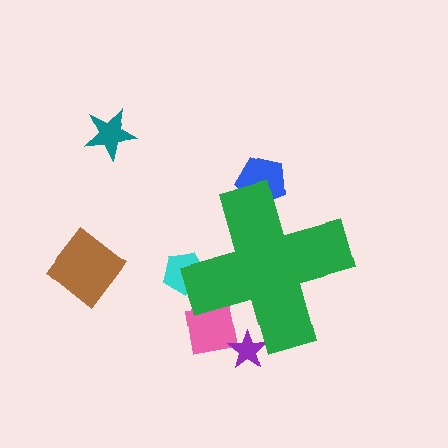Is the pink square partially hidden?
Yes, the pink square is partially hidden behind the green cross.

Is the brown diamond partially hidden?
No, the brown diamond is fully visible.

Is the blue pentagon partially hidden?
Yes, the blue pentagon is partially hidden behind the green cross.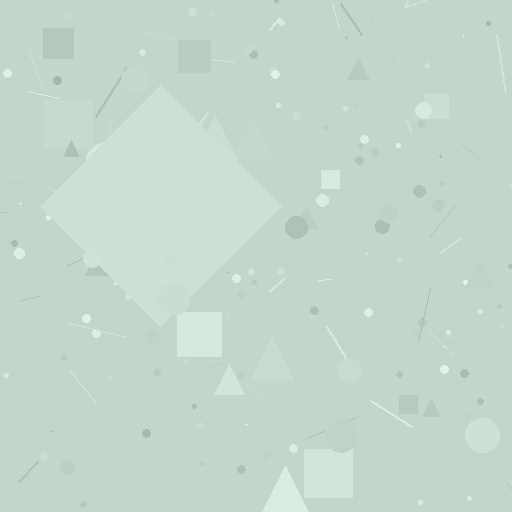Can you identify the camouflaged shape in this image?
The camouflaged shape is a diamond.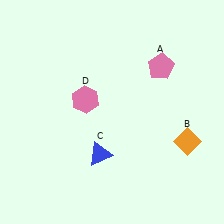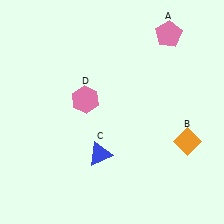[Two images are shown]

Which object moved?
The pink pentagon (A) moved up.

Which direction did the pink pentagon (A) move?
The pink pentagon (A) moved up.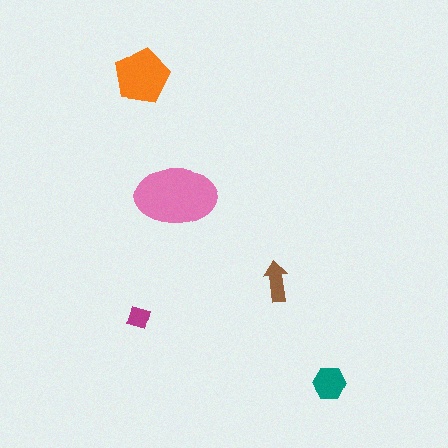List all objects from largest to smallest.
The pink ellipse, the orange pentagon, the teal hexagon, the brown arrow, the magenta diamond.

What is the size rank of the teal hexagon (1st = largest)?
3rd.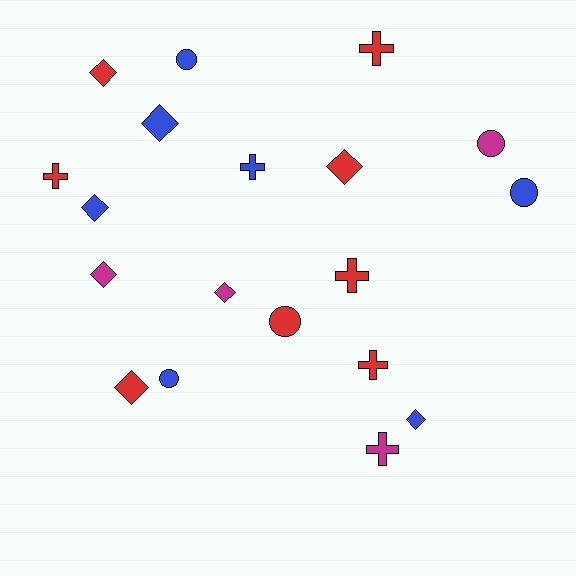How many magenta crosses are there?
There is 1 magenta cross.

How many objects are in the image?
There are 19 objects.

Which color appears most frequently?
Red, with 8 objects.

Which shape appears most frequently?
Diamond, with 8 objects.